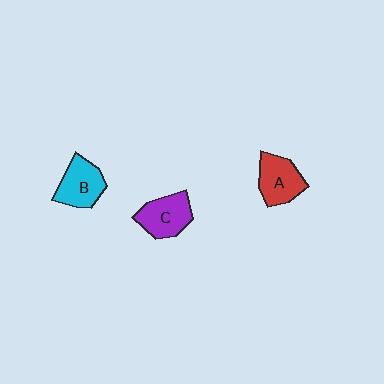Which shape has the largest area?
Shape C (purple).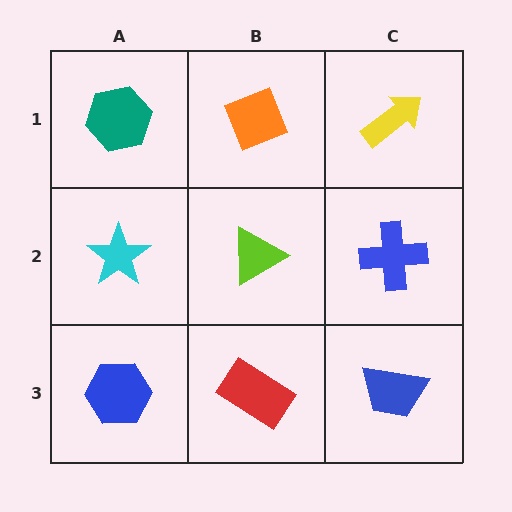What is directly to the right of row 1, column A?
An orange diamond.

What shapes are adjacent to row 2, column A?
A teal hexagon (row 1, column A), a blue hexagon (row 3, column A), a lime triangle (row 2, column B).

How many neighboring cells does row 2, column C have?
3.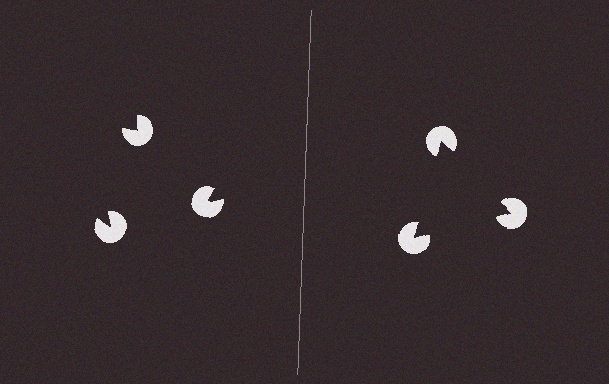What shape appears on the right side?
An illusory triangle.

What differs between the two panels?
The pac-man discs are positioned identically on both sides; only the wedge orientations differ. On the right they align to a triangle; on the left they are misaligned.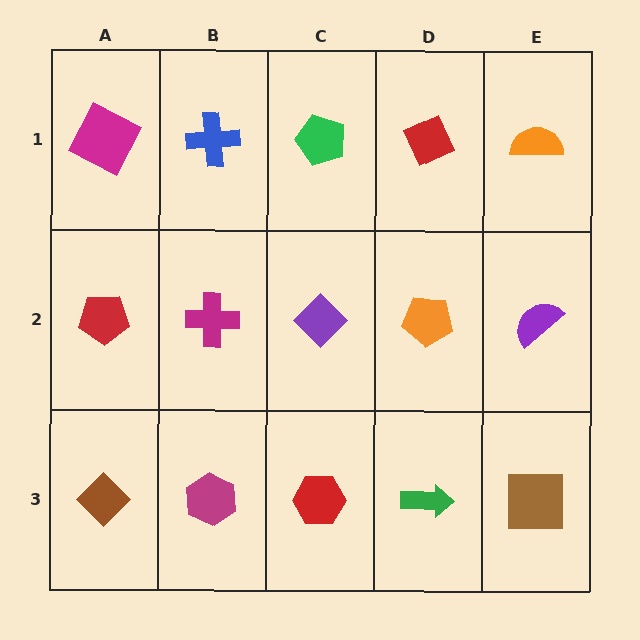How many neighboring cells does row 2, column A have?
3.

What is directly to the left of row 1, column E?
A red diamond.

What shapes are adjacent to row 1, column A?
A red pentagon (row 2, column A), a blue cross (row 1, column B).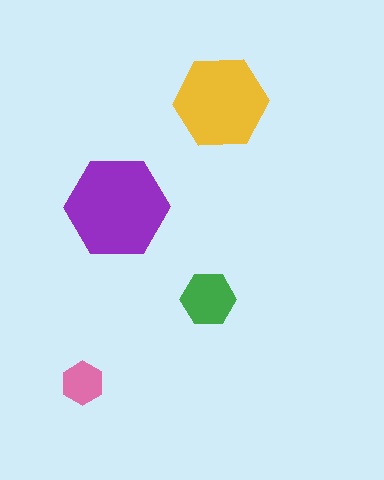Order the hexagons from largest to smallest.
the purple one, the yellow one, the green one, the pink one.